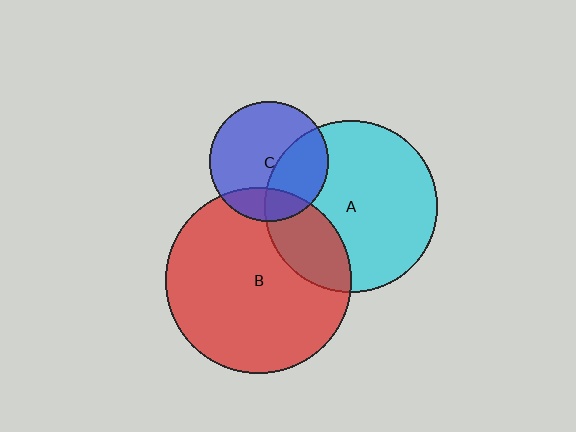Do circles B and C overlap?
Yes.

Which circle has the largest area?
Circle B (red).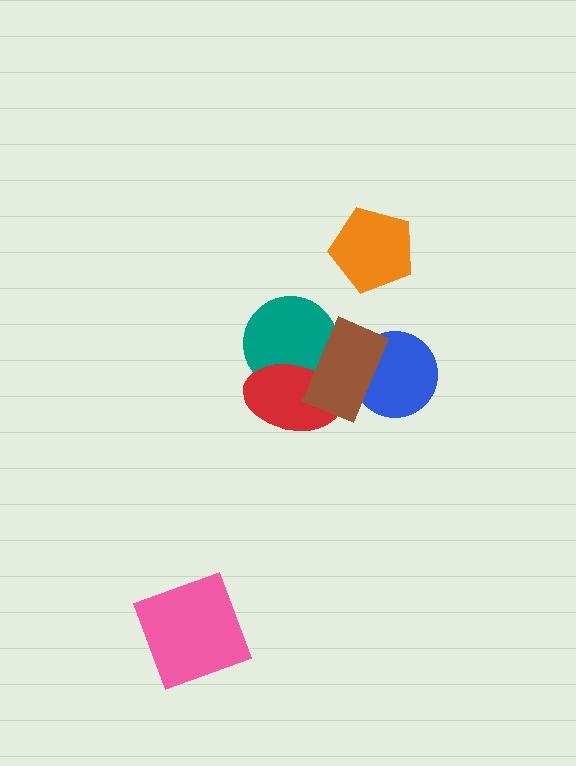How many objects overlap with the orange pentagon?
0 objects overlap with the orange pentagon.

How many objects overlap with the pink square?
0 objects overlap with the pink square.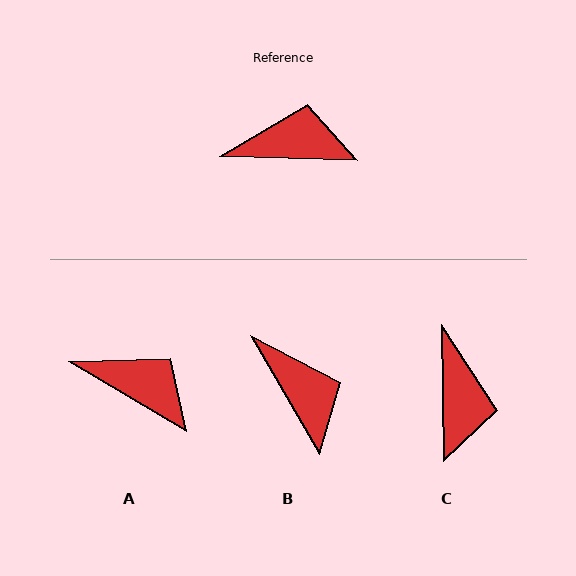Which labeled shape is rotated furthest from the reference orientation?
C, about 87 degrees away.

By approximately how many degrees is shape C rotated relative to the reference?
Approximately 87 degrees clockwise.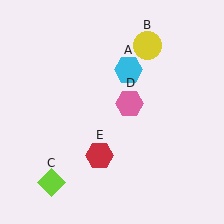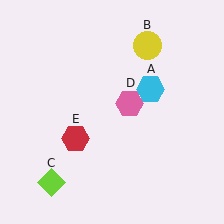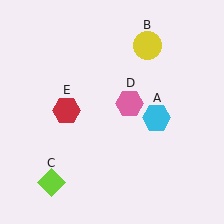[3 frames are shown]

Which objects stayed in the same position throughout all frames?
Yellow circle (object B) and lime diamond (object C) and pink hexagon (object D) remained stationary.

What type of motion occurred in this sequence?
The cyan hexagon (object A), red hexagon (object E) rotated clockwise around the center of the scene.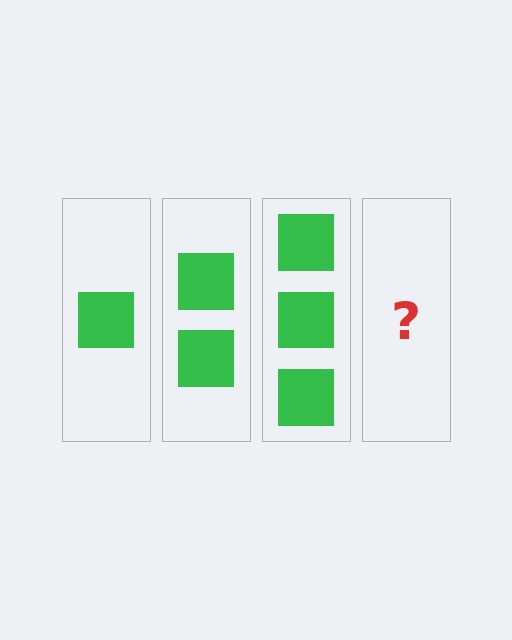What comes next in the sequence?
The next element should be 4 squares.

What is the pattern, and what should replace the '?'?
The pattern is that each step adds one more square. The '?' should be 4 squares.